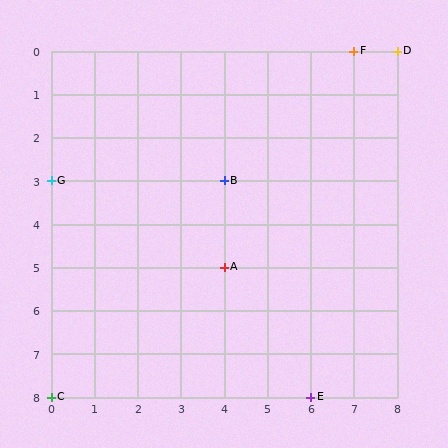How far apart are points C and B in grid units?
Points C and B are 4 columns and 5 rows apart (about 6.4 grid units diagonally).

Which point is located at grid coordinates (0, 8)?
Point C is at (0, 8).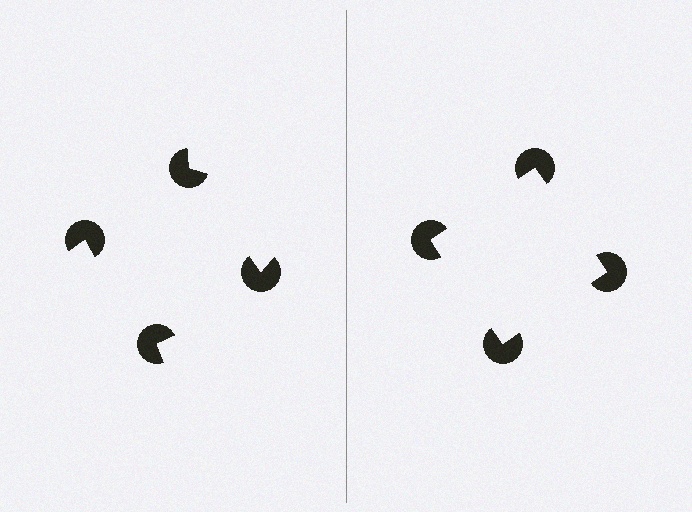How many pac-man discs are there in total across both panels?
8 — 4 on each side.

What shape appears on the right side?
An illusory square.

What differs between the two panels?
The pac-man discs are positioned identically on both sides; only the wedge orientations differ. On the right they align to a square; on the left they are misaligned.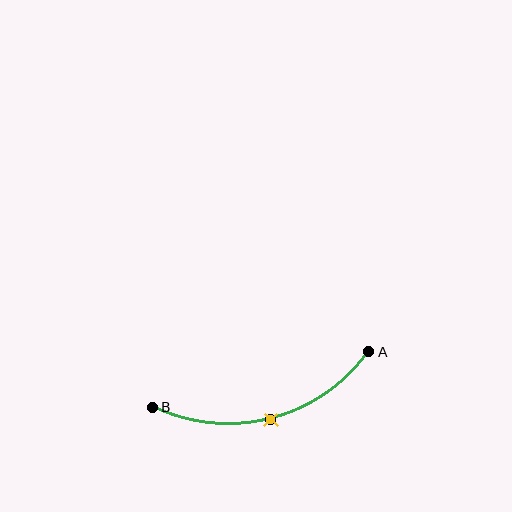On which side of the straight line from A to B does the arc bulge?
The arc bulges below the straight line connecting A and B.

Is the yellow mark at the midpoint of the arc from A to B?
Yes. The yellow mark lies on the arc at equal arc-length from both A and B — it is the arc midpoint.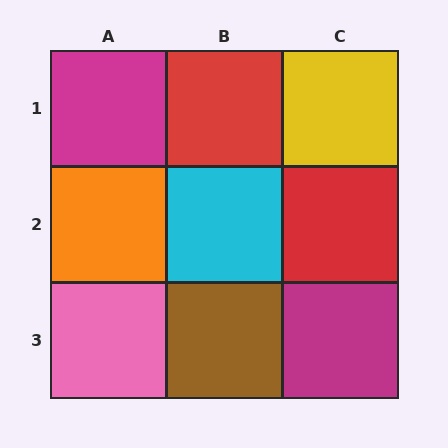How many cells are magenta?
2 cells are magenta.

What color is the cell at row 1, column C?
Yellow.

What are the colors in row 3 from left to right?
Pink, brown, magenta.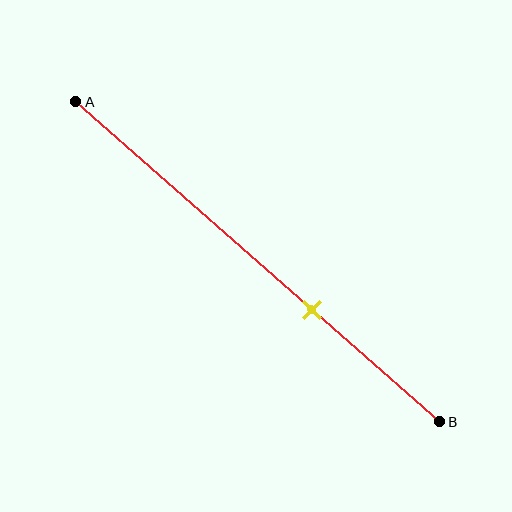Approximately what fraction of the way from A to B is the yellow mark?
The yellow mark is approximately 65% of the way from A to B.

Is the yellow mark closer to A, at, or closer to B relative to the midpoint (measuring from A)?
The yellow mark is closer to point B than the midpoint of segment AB.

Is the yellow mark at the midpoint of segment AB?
No, the mark is at about 65% from A, not at the 50% midpoint.